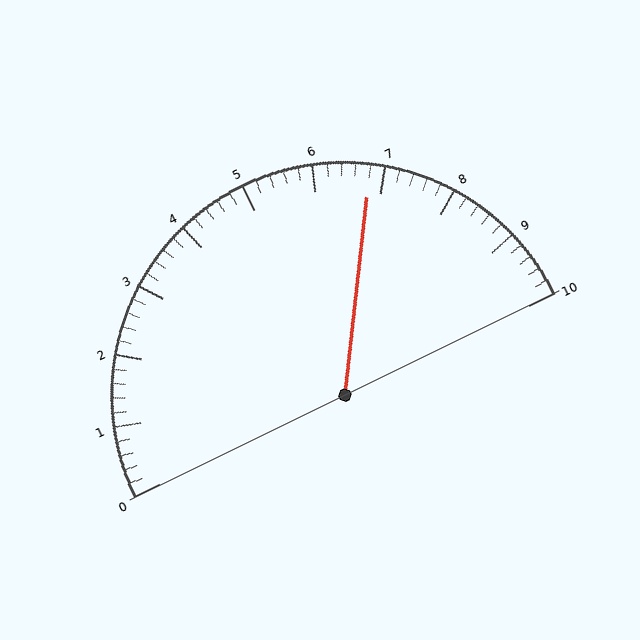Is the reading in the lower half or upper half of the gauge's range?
The reading is in the upper half of the range (0 to 10).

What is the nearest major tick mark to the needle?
The nearest major tick mark is 7.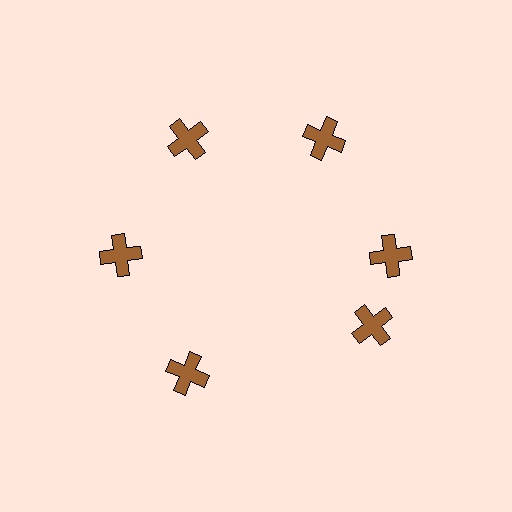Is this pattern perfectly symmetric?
No. The 6 brown crosses are arranged in a ring, but one element near the 5 o'clock position is rotated out of alignment along the ring, breaking the 6-fold rotational symmetry.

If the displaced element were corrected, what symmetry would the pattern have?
It would have 6-fold rotational symmetry — the pattern would map onto itself every 60 degrees.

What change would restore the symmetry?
The symmetry would be restored by rotating it back into even spacing with its neighbors so that all 6 crosses sit at equal angles and equal distance from the center.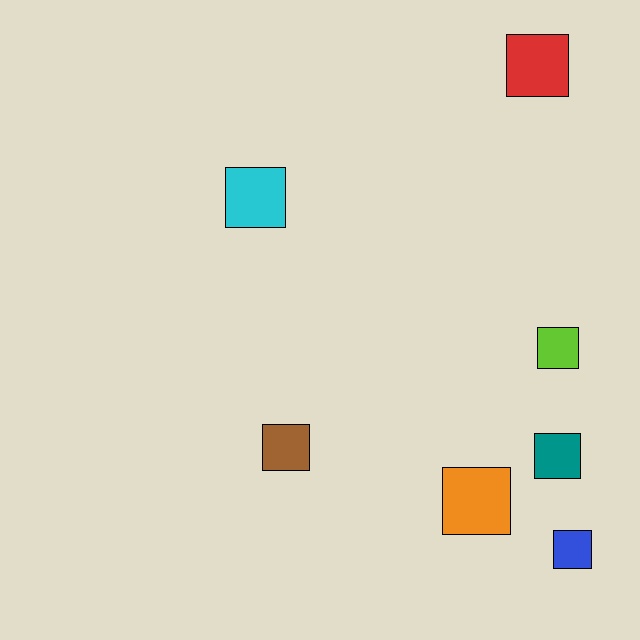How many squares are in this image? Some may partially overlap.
There are 7 squares.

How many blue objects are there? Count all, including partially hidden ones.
There is 1 blue object.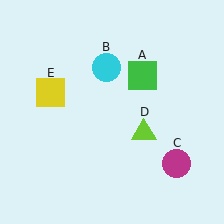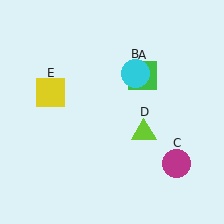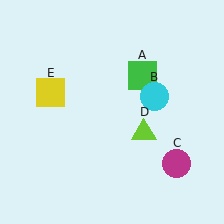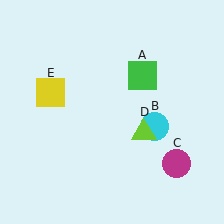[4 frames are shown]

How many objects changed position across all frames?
1 object changed position: cyan circle (object B).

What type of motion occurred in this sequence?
The cyan circle (object B) rotated clockwise around the center of the scene.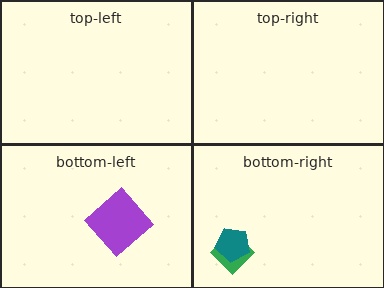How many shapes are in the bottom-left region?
1.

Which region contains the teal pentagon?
The bottom-right region.